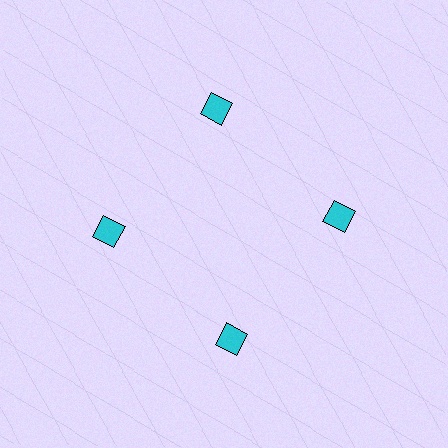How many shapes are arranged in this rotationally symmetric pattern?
There are 4 shapes, arranged in 4 groups of 1.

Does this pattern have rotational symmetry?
Yes, this pattern has 4-fold rotational symmetry. It looks the same after rotating 90 degrees around the center.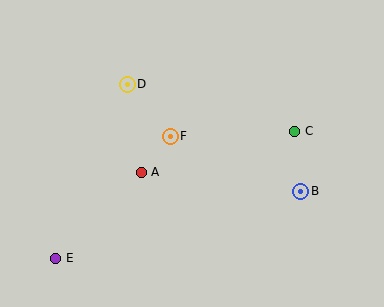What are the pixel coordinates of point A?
Point A is at (141, 172).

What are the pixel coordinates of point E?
Point E is at (56, 258).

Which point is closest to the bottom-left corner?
Point E is closest to the bottom-left corner.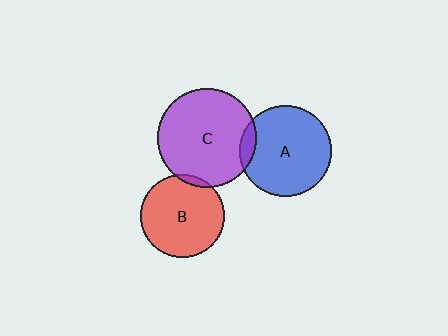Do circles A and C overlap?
Yes.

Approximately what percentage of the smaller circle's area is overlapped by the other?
Approximately 10%.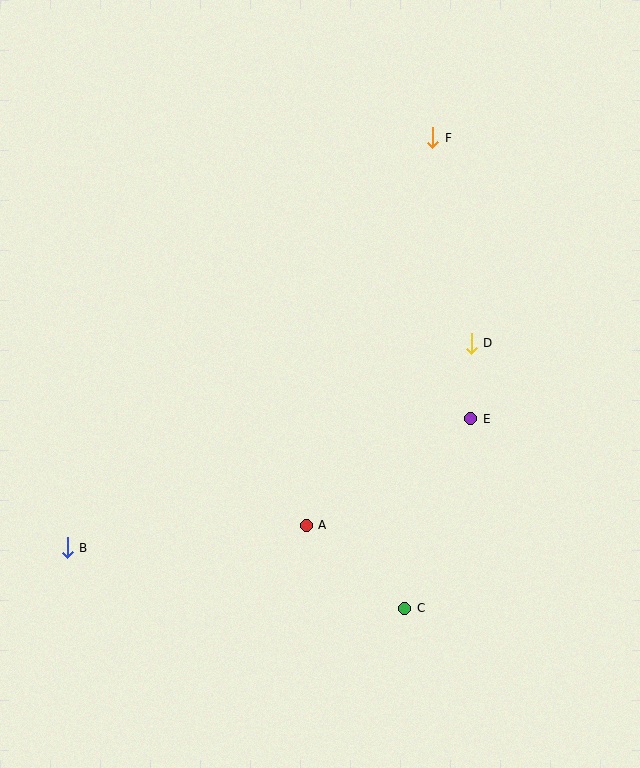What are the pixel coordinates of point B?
Point B is at (67, 548).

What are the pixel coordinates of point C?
Point C is at (405, 608).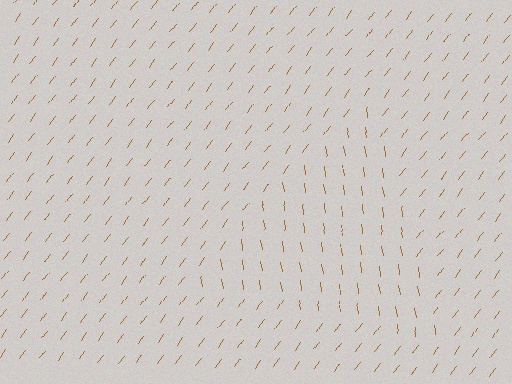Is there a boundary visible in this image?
Yes, there is a texture boundary formed by a change in line orientation.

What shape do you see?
I see a triangle.